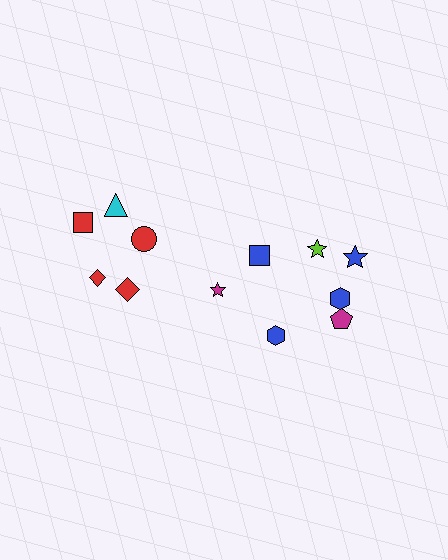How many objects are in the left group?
There are 5 objects.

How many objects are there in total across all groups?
There are 12 objects.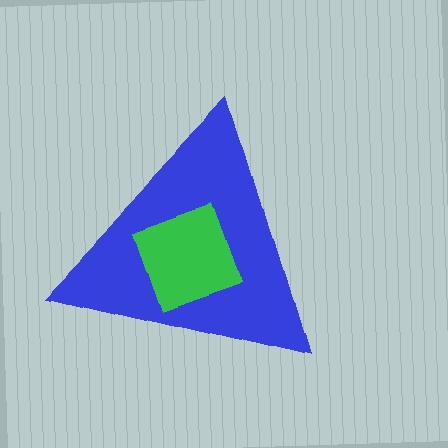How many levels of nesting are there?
2.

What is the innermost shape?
The green square.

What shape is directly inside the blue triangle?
The green square.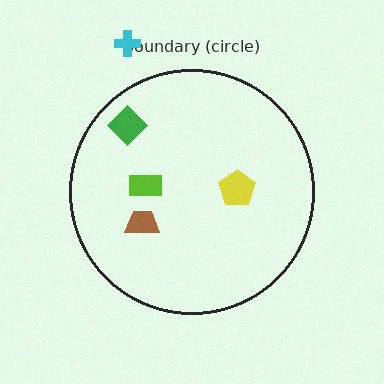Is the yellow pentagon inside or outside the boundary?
Inside.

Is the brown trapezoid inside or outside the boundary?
Inside.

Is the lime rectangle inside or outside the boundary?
Inside.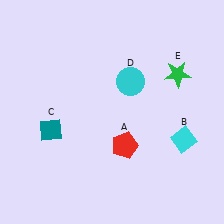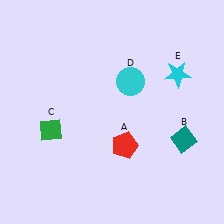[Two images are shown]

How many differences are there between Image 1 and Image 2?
There are 3 differences between the two images.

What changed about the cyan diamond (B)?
In Image 1, B is cyan. In Image 2, it changed to teal.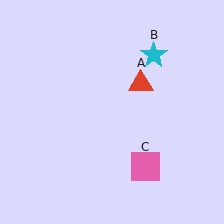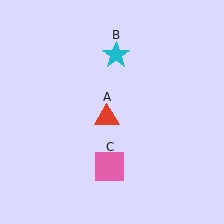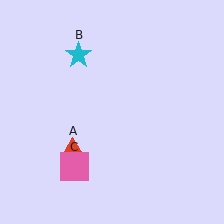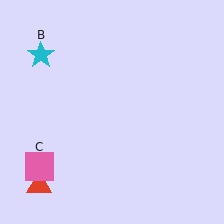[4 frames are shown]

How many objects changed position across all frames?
3 objects changed position: red triangle (object A), cyan star (object B), pink square (object C).